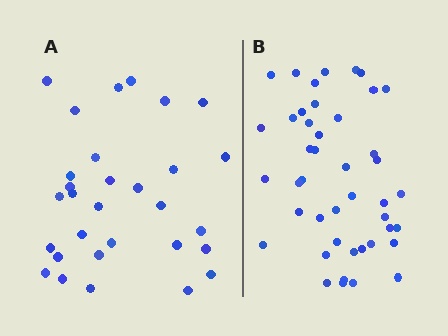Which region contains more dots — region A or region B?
Region B (the right region) has more dots.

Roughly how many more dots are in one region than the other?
Region B has approximately 15 more dots than region A.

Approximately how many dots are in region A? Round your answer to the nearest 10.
About 30 dots.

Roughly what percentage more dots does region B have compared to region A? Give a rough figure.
About 45% more.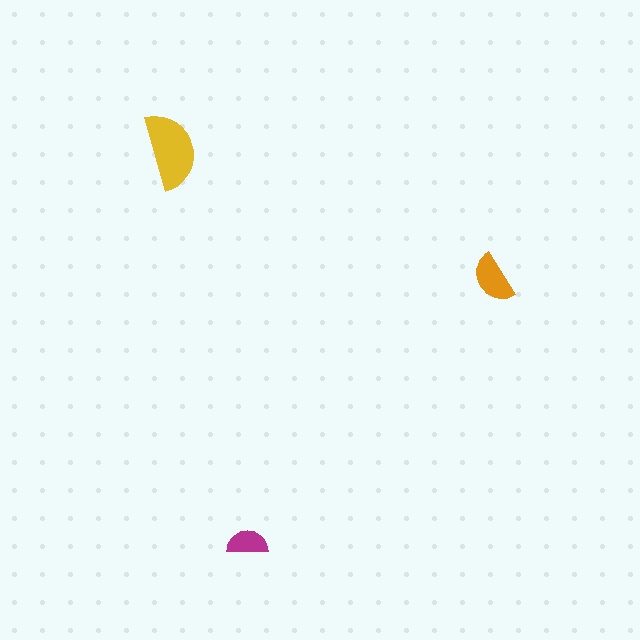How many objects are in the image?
There are 3 objects in the image.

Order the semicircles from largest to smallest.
the yellow one, the orange one, the magenta one.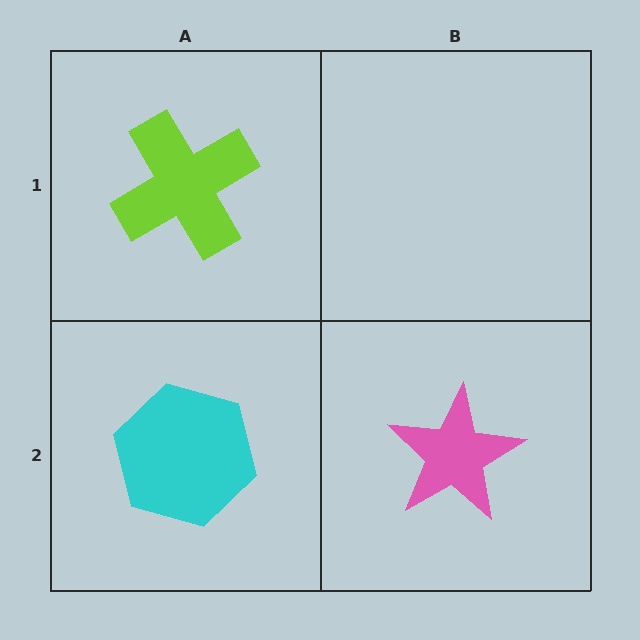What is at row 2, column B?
A pink star.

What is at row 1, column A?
A lime cross.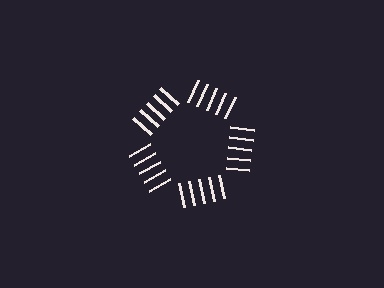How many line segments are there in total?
25 — 5 along each of the 5 edges.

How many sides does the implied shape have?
5 sides — the line-ends trace a pentagon.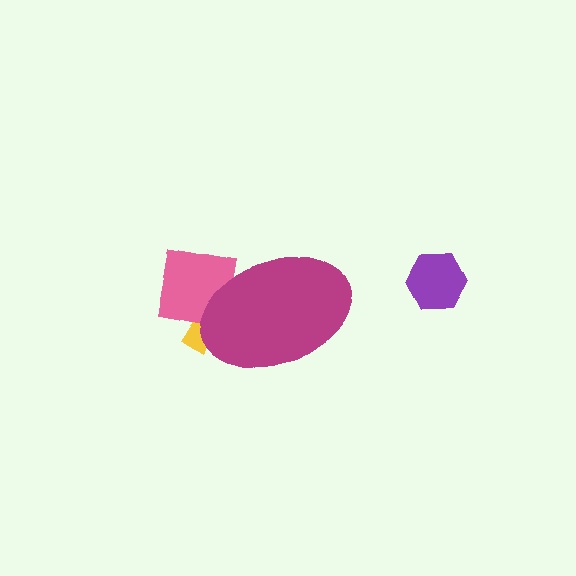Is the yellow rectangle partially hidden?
Yes, the yellow rectangle is partially hidden behind the magenta ellipse.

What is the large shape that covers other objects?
A magenta ellipse.